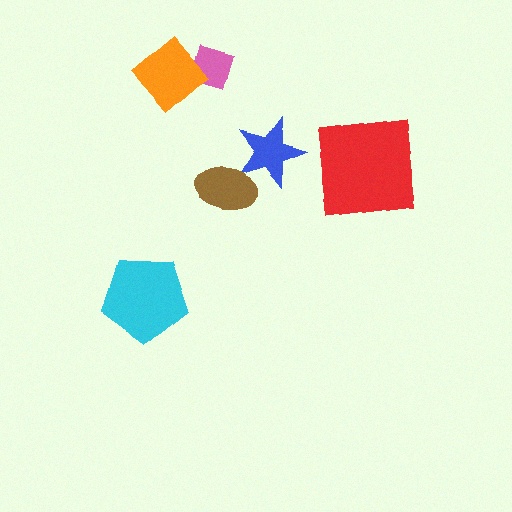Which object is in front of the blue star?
The brown ellipse is in front of the blue star.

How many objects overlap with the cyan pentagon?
0 objects overlap with the cyan pentagon.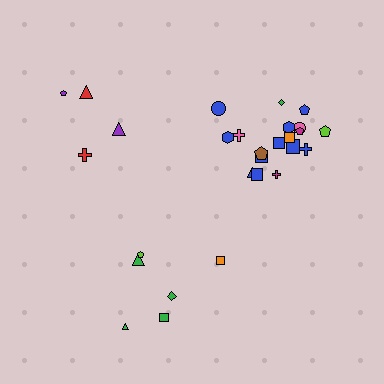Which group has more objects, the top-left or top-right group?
The top-right group.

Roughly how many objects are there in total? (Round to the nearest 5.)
Roughly 30 objects in total.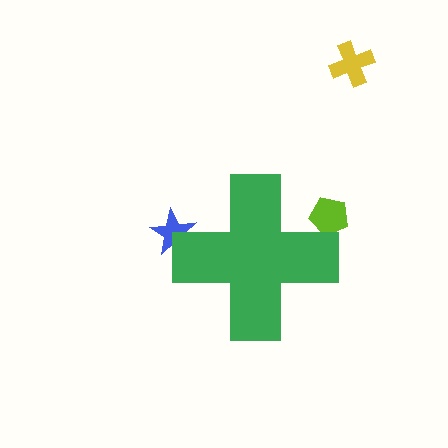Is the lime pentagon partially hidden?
Yes, the lime pentagon is partially hidden behind the green cross.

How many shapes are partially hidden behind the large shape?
2 shapes are partially hidden.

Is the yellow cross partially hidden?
No, the yellow cross is fully visible.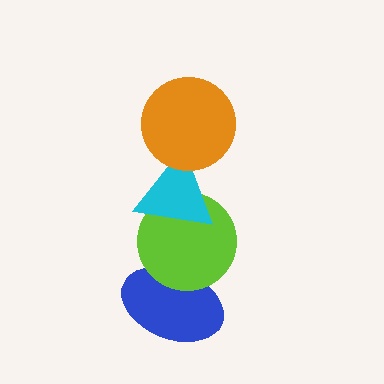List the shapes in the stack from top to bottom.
From top to bottom: the orange circle, the cyan triangle, the lime circle, the blue ellipse.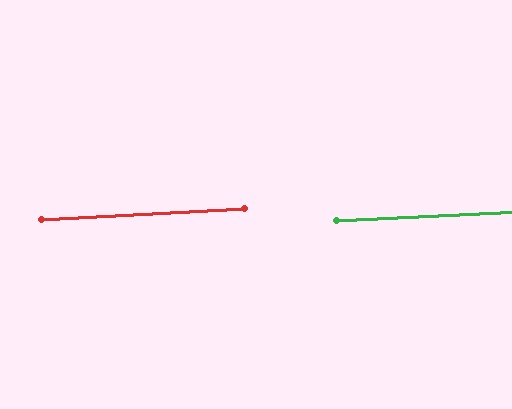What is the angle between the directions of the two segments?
Approximately 0 degrees.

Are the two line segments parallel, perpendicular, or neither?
Parallel — their directions differ by only 0.1°.